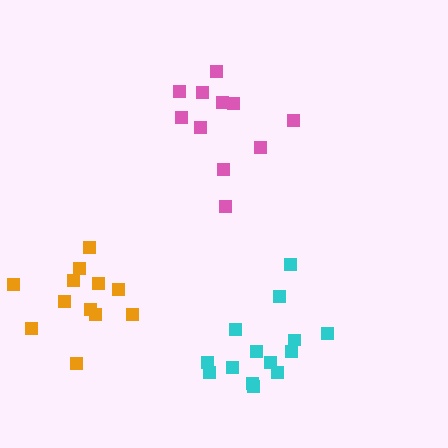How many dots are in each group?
Group 1: 12 dots, Group 2: 11 dots, Group 3: 14 dots (37 total).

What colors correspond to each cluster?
The clusters are colored: orange, pink, cyan.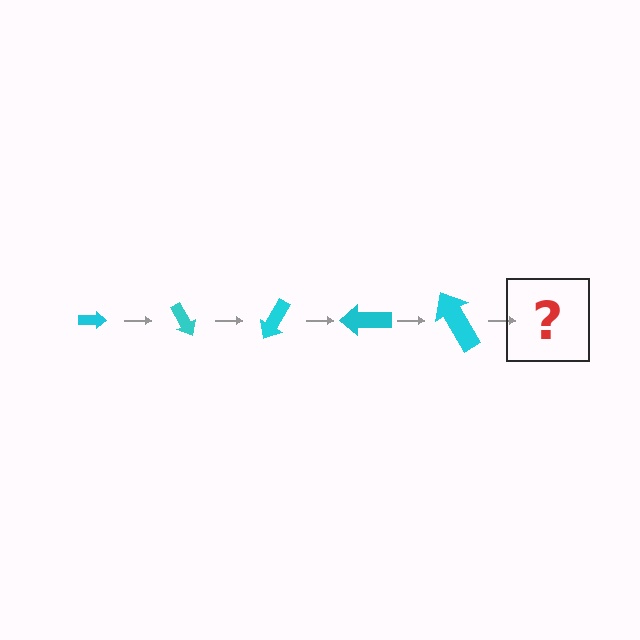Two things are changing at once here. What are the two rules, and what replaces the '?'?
The two rules are that the arrow grows larger each step and it rotates 60 degrees each step. The '?' should be an arrow, larger than the previous one and rotated 300 degrees from the start.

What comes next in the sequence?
The next element should be an arrow, larger than the previous one and rotated 300 degrees from the start.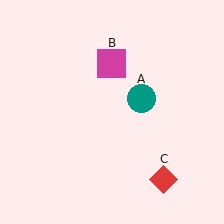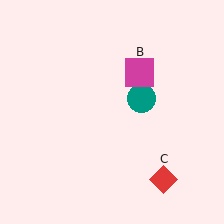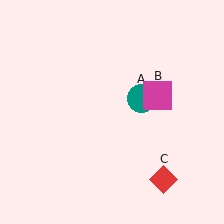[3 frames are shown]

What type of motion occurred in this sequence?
The magenta square (object B) rotated clockwise around the center of the scene.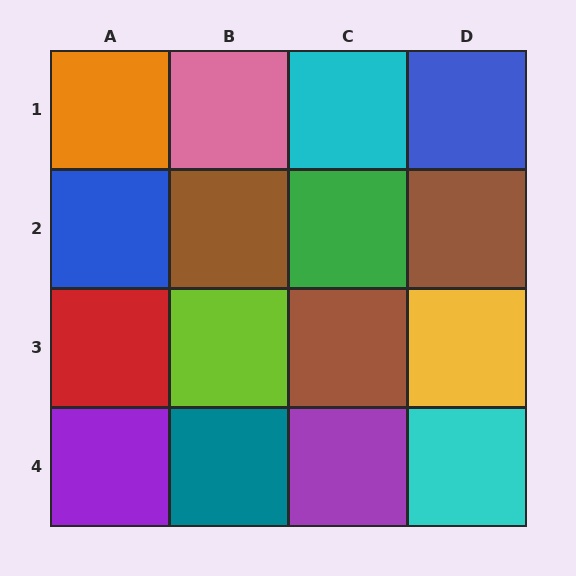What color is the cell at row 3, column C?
Brown.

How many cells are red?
1 cell is red.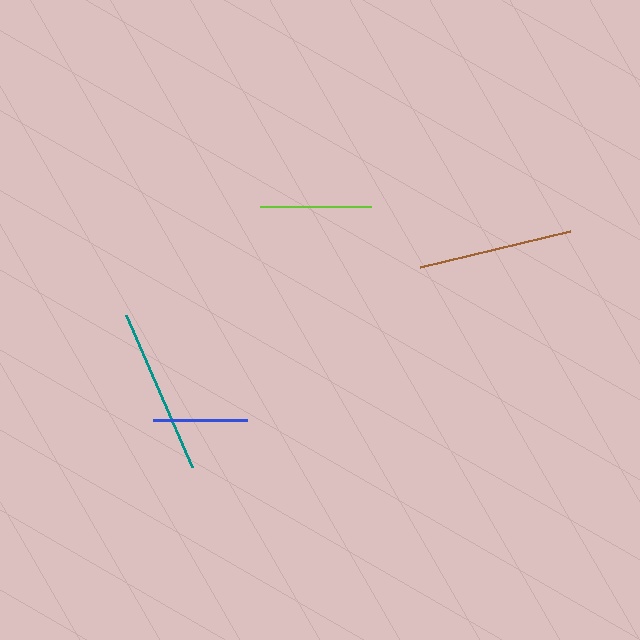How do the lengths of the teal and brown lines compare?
The teal and brown lines are approximately the same length.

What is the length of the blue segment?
The blue segment is approximately 94 pixels long.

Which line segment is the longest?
The teal line is the longest at approximately 166 pixels.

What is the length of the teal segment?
The teal segment is approximately 166 pixels long.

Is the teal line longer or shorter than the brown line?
The teal line is longer than the brown line.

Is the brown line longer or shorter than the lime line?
The brown line is longer than the lime line.